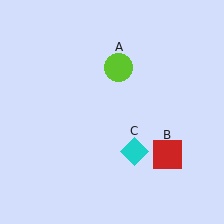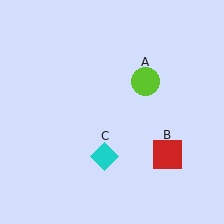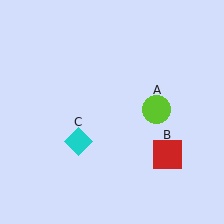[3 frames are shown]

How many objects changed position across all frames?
2 objects changed position: lime circle (object A), cyan diamond (object C).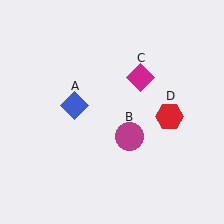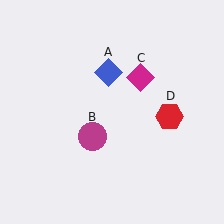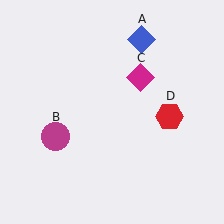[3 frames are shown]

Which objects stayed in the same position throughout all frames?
Magenta diamond (object C) and red hexagon (object D) remained stationary.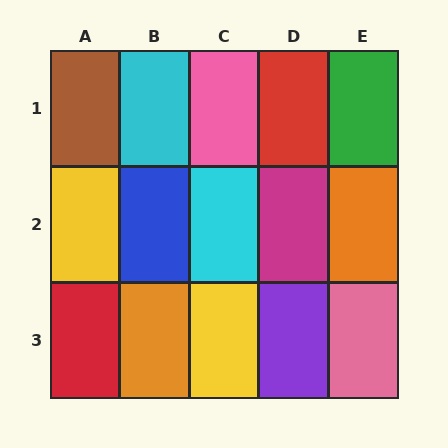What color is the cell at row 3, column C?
Yellow.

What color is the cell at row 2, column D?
Magenta.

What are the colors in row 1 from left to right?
Brown, cyan, pink, red, green.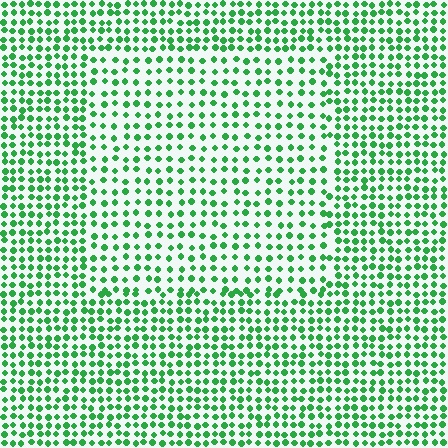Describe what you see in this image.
The image contains small green elements arranged at two different densities. A rectangle-shaped region is visible where the elements are less densely packed than the surrounding area.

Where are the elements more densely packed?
The elements are more densely packed outside the rectangle boundary.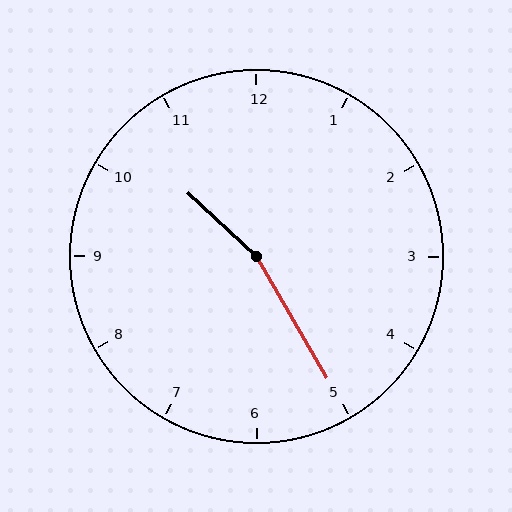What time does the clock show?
10:25.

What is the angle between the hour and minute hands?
Approximately 162 degrees.